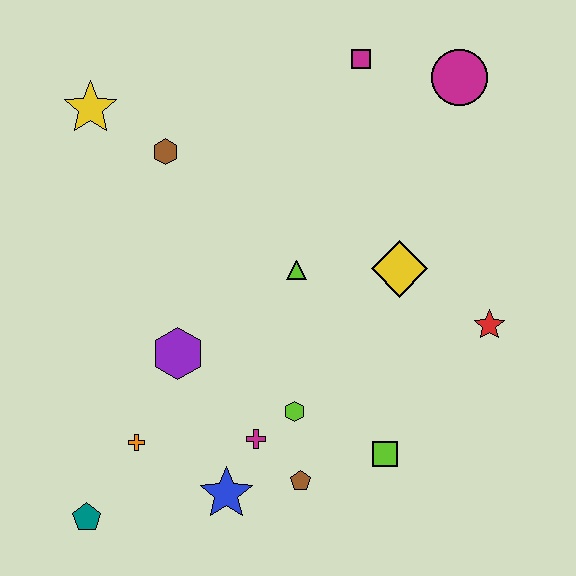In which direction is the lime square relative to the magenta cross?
The lime square is to the right of the magenta cross.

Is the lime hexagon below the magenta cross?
No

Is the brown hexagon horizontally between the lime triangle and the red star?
No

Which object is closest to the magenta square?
The magenta circle is closest to the magenta square.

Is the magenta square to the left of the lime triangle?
No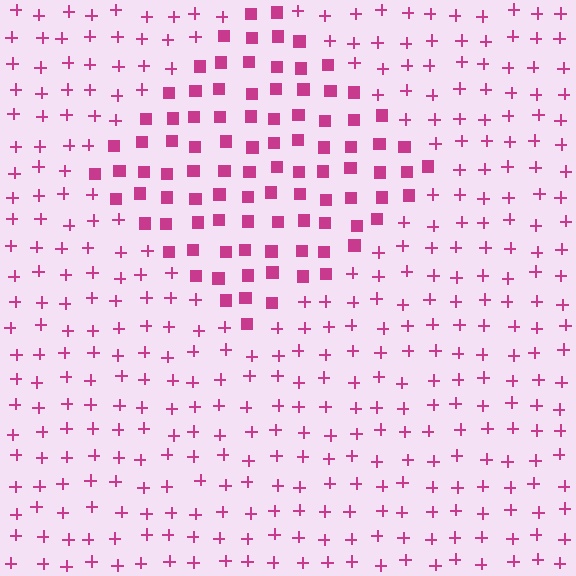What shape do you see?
I see a diamond.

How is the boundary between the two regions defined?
The boundary is defined by a change in element shape: squares inside vs. plus signs outside. All elements share the same color and spacing.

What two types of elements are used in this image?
The image uses squares inside the diamond region and plus signs outside it.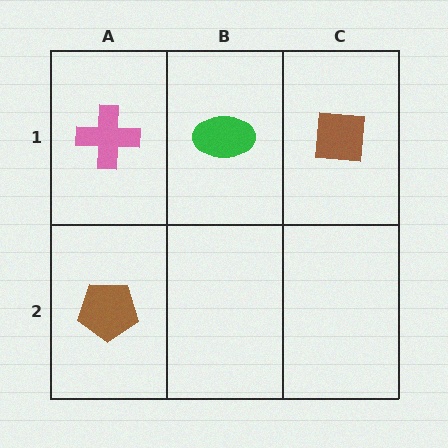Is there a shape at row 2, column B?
No, that cell is empty.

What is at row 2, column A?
A brown pentagon.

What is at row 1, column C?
A brown square.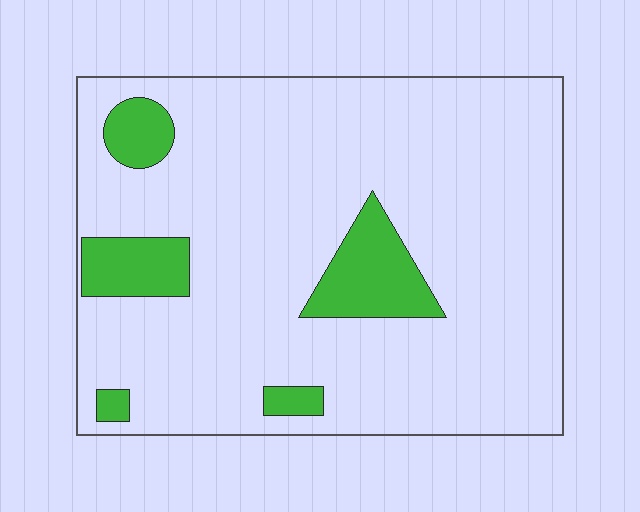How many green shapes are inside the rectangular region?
5.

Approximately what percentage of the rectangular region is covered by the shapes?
Approximately 15%.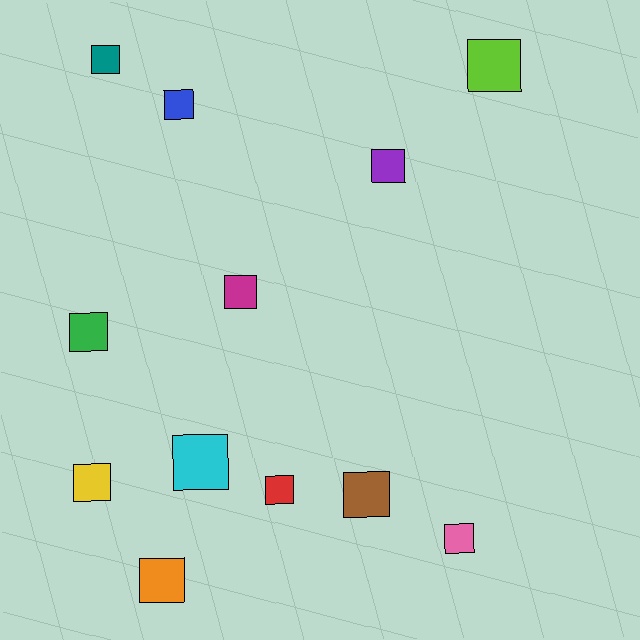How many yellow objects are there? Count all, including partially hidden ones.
There is 1 yellow object.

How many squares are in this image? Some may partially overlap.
There are 12 squares.